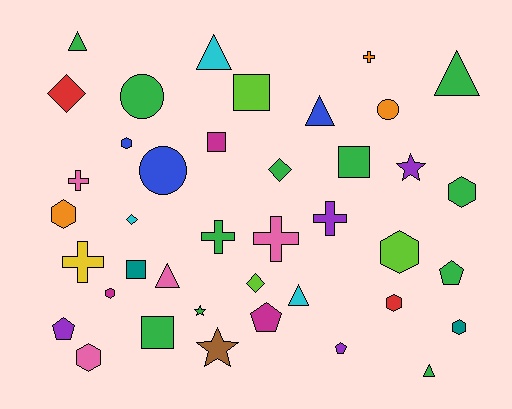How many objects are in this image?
There are 40 objects.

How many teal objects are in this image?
There are 2 teal objects.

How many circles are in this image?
There are 3 circles.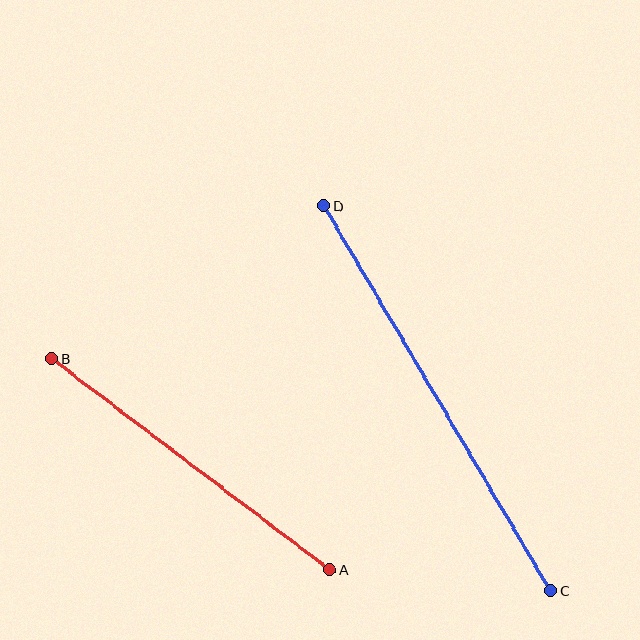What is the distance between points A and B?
The distance is approximately 349 pixels.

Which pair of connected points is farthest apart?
Points C and D are farthest apart.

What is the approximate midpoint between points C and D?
The midpoint is at approximately (437, 398) pixels.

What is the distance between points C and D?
The distance is approximately 447 pixels.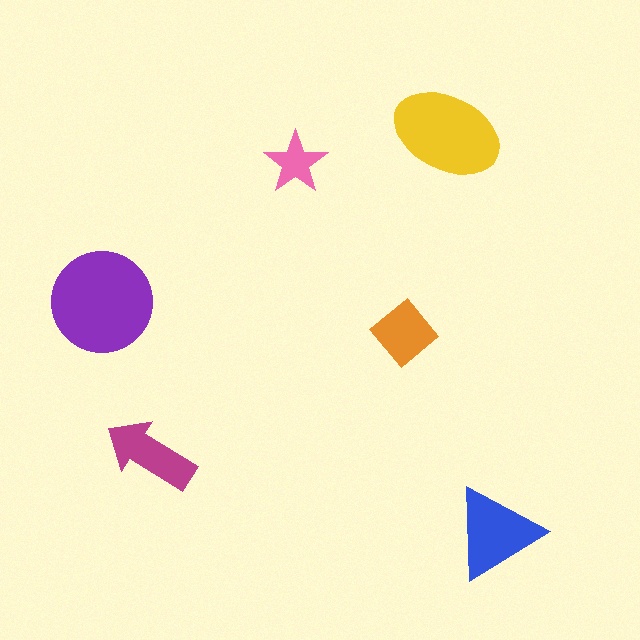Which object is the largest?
The purple circle.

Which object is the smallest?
The pink star.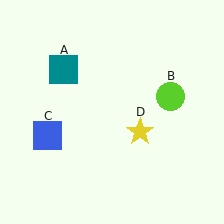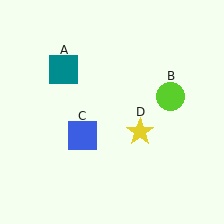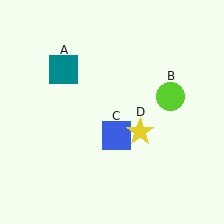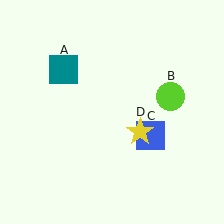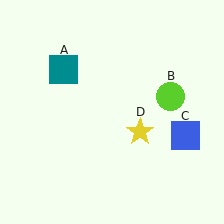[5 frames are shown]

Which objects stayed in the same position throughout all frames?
Teal square (object A) and lime circle (object B) and yellow star (object D) remained stationary.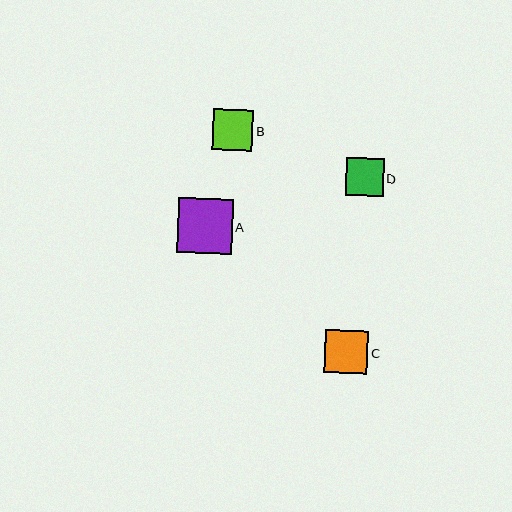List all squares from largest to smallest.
From largest to smallest: A, C, B, D.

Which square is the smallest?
Square D is the smallest with a size of approximately 38 pixels.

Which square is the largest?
Square A is the largest with a size of approximately 55 pixels.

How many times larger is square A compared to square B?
Square A is approximately 1.3 times the size of square B.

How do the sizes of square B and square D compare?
Square B and square D are approximately the same size.